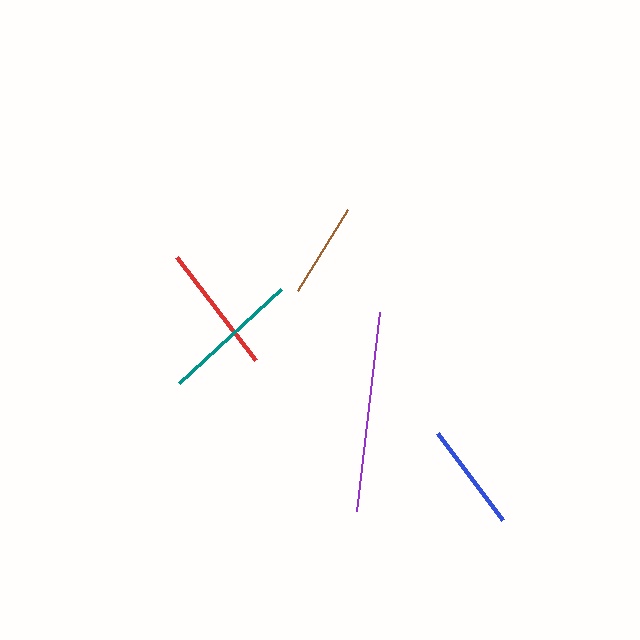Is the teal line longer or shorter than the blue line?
The teal line is longer than the blue line.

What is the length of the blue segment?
The blue segment is approximately 108 pixels long.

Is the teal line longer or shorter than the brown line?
The teal line is longer than the brown line.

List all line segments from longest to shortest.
From longest to shortest: purple, teal, red, blue, brown.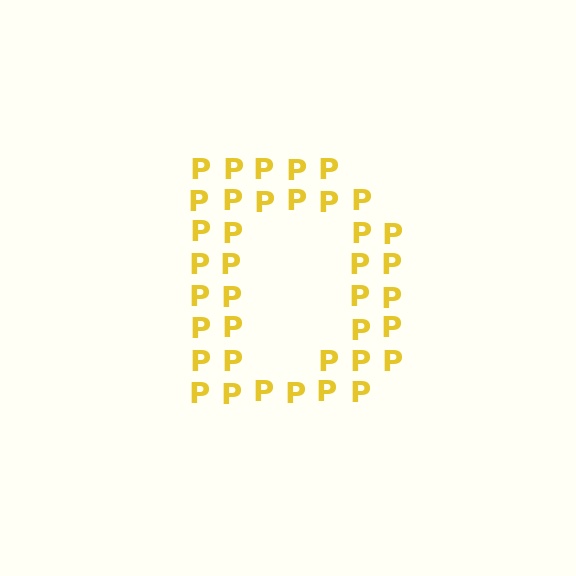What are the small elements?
The small elements are letter P's.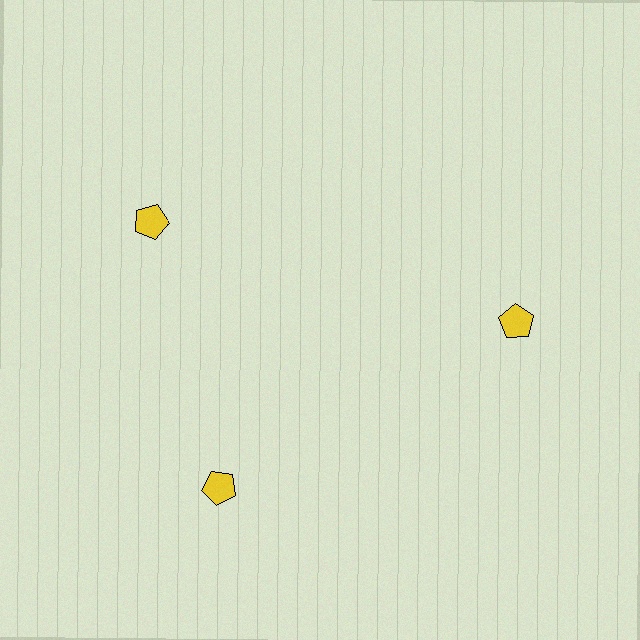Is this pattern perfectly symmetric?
No. The 3 yellow pentagons are arranged in a ring, but one element near the 11 o'clock position is rotated out of alignment along the ring, breaking the 3-fold rotational symmetry.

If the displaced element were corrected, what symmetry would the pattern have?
It would have 3-fold rotational symmetry — the pattern would map onto itself every 120 degrees.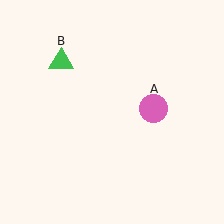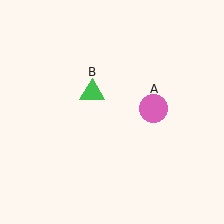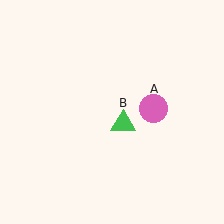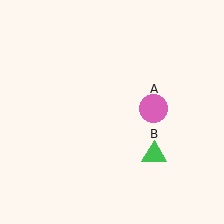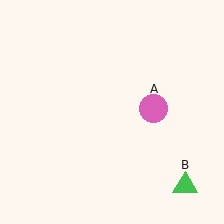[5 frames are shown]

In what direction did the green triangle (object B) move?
The green triangle (object B) moved down and to the right.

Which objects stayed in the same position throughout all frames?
Pink circle (object A) remained stationary.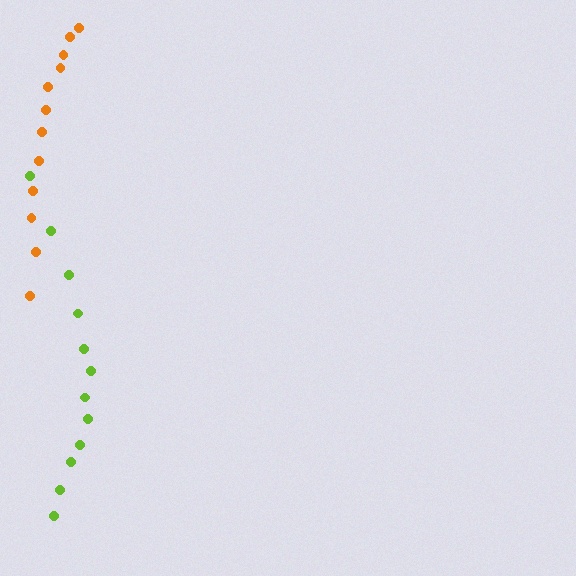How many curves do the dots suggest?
There are 2 distinct paths.